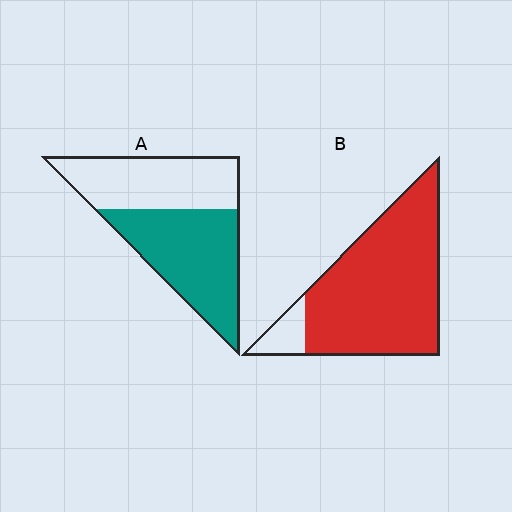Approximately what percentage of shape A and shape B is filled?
A is approximately 55% and B is approximately 90%.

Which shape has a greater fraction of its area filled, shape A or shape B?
Shape B.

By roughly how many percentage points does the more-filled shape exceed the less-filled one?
By roughly 35 percentage points (B over A).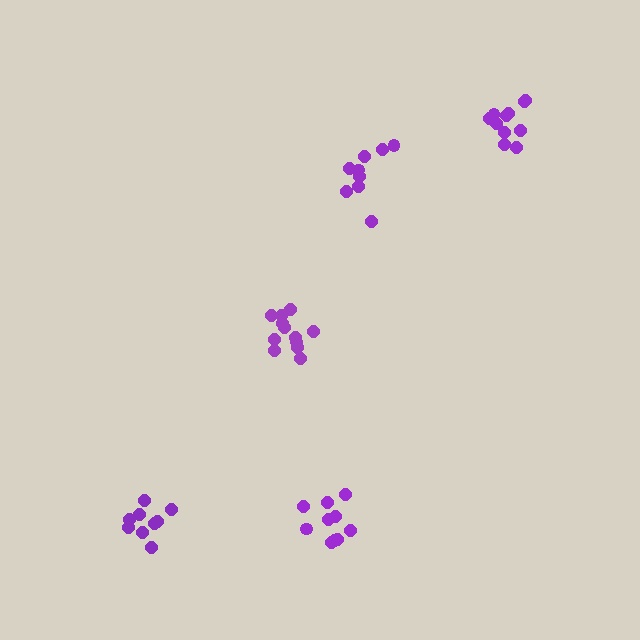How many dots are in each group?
Group 1: 10 dots, Group 2: 11 dots, Group 3: 9 dots, Group 4: 9 dots, Group 5: 12 dots (51 total).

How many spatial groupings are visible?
There are 5 spatial groupings.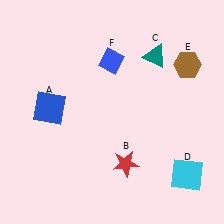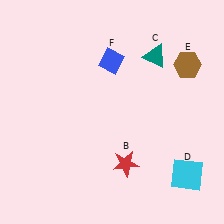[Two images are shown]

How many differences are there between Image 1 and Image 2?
There is 1 difference between the two images.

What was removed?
The blue square (A) was removed in Image 2.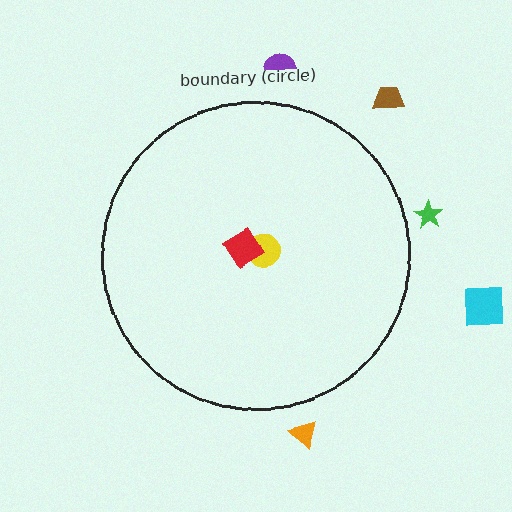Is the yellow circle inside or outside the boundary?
Inside.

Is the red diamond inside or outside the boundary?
Inside.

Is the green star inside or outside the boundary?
Outside.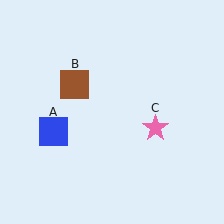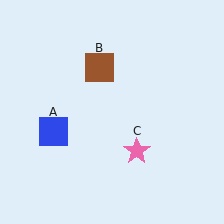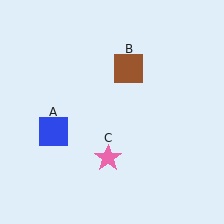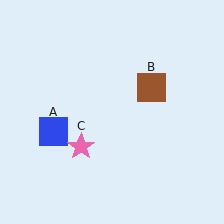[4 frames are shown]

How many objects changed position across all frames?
2 objects changed position: brown square (object B), pink star (object C).